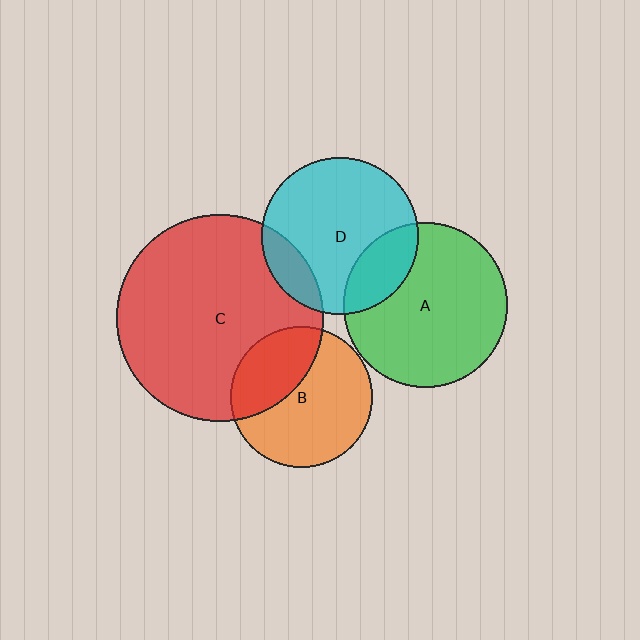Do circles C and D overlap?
Yes.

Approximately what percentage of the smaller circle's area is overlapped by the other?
Approximately 15%.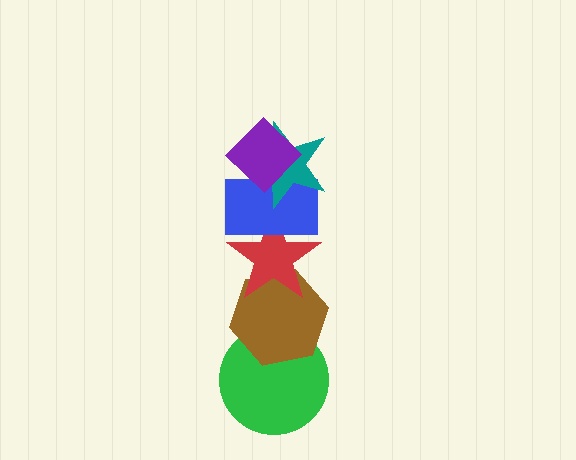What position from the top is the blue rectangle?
The blue rectangle is 3rd from the top.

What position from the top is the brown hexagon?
The brown hexagon is 5th from the top.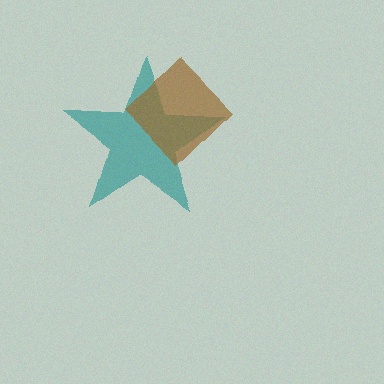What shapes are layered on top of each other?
The layered shapes are: a teal star, a brown diamond.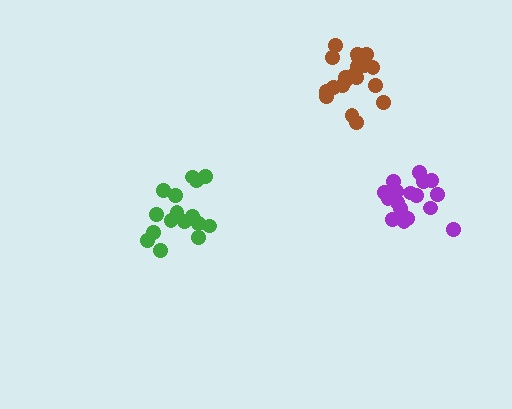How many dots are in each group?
Group 1: 16 dots, Group 2: 20 dots, Group 3: 17 dots (53 total).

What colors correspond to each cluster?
The clusters are colored: green, brown, purple.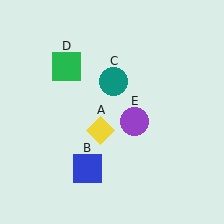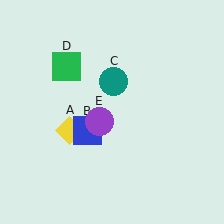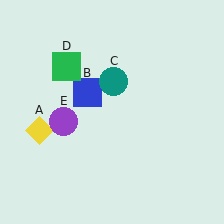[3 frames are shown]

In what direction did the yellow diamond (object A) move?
The yellow diamond (object A) moved left.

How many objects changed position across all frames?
3 objects changed position: yellow diamond (object A), blue square (object B), purple circle (object E).